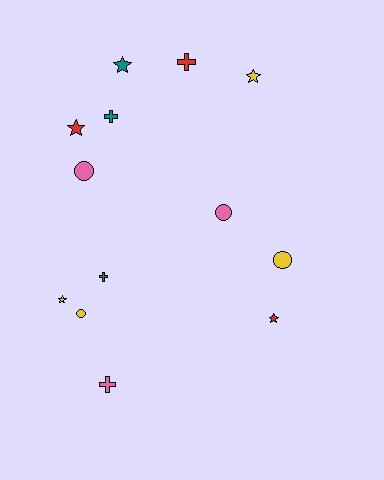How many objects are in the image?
There are 13 objects.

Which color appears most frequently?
Yellow, with 4 objects.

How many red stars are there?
There are 2 red stars.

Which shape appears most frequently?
Star, with 5 objects.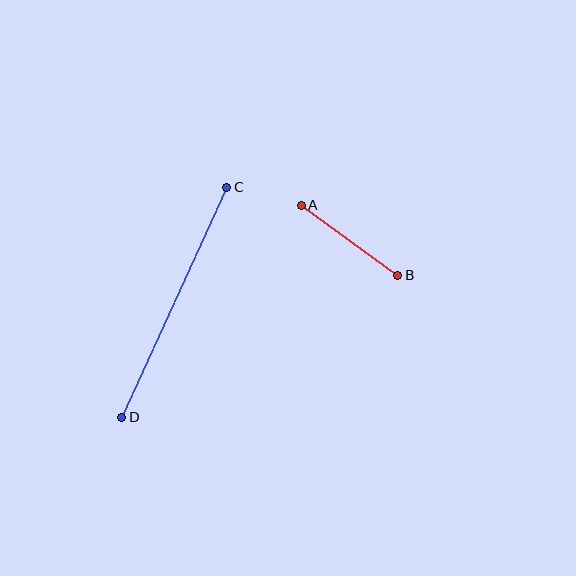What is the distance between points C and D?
The distance is approximately 253 pixels.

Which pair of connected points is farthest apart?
Points C and D are farthest apart.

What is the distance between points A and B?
The distance is approximately 120 pixels.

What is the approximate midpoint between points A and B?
The midpoint is at approximately (349, 240) pixels.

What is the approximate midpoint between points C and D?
The midpoint is at approximately (174, 302) pixels.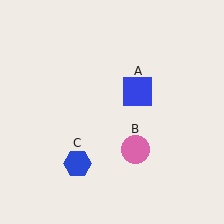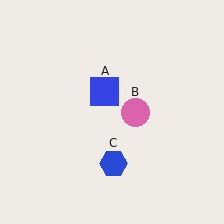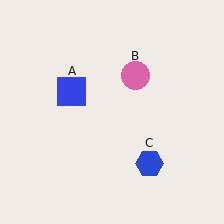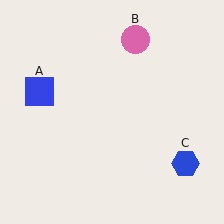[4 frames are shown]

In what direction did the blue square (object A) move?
The blue square (object A) moved left.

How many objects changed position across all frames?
3 objects changed position: blue square (object A), pink circle (object B), blue hexagon (object C).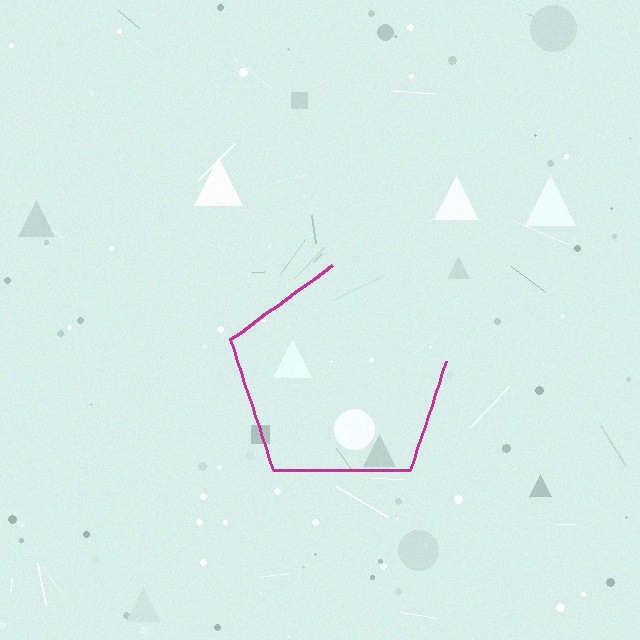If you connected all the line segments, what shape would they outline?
They would outline a pentagon.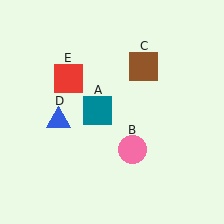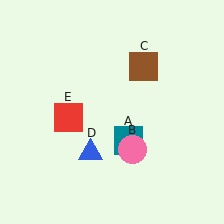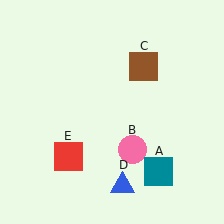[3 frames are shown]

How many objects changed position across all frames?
3 objects changed position: teal square (object A), blue triangle (object D), red square (object E).